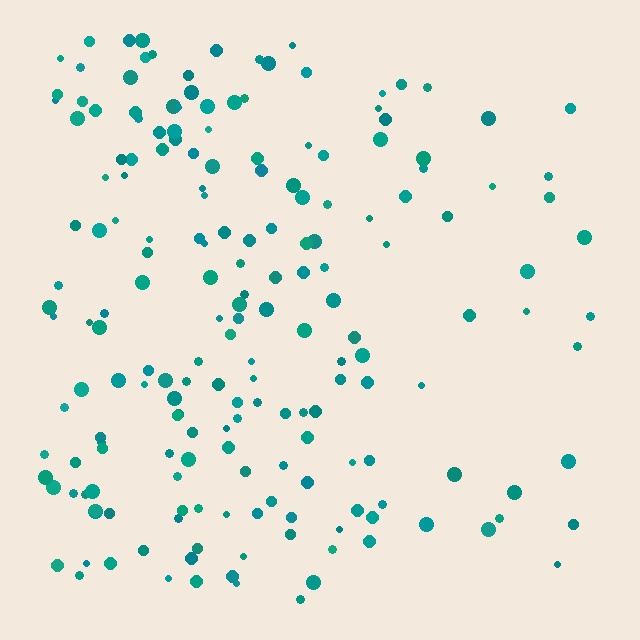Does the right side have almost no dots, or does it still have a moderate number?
Still a moderate number, just noticeably fewer than the left.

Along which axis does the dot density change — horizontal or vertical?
Horizontal.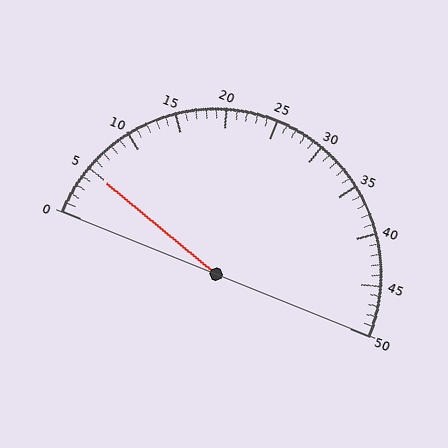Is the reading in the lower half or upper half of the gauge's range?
The reading is in the lower half of the range (0 to 50).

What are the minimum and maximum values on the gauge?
The gauge ranges from 0 to 50.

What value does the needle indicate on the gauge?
The needle indicates approximately 5.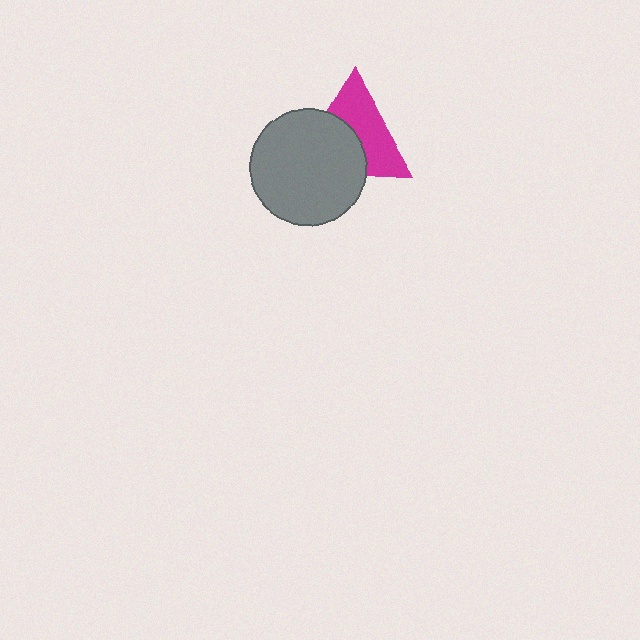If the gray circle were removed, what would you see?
You would see the complete magenta triangle.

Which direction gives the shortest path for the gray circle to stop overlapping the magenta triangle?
Moving toward the lower-left gives the shortest separation.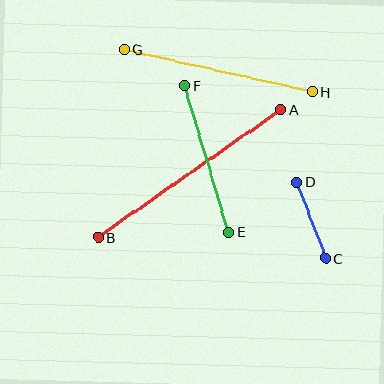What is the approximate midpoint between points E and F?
The midpoint is at approximately (207, 159) pixels.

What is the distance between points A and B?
The distance is approximately 223 pixels.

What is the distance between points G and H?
The distance is approximately 193 pixels.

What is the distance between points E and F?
The distance is approximately 153 pixels.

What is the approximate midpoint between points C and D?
The midpoint is at approximately (311, 220) pixels.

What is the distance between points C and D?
The distance is approximately 81 pixels.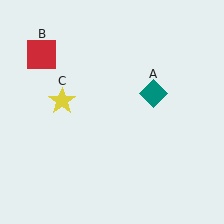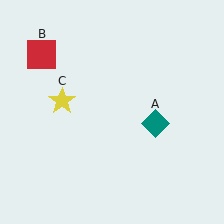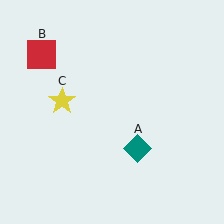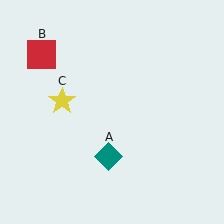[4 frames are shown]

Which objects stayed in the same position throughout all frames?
Red square (object B) and yellow star (object C) remained stationary.